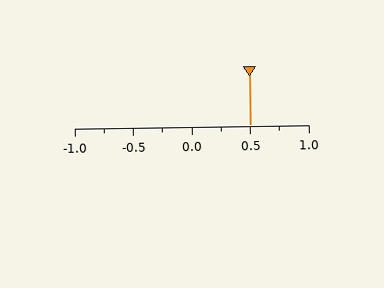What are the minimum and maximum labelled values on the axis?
The axis runs from -1.0 to 1.0.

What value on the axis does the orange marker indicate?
The marker indicates approximately 0.5.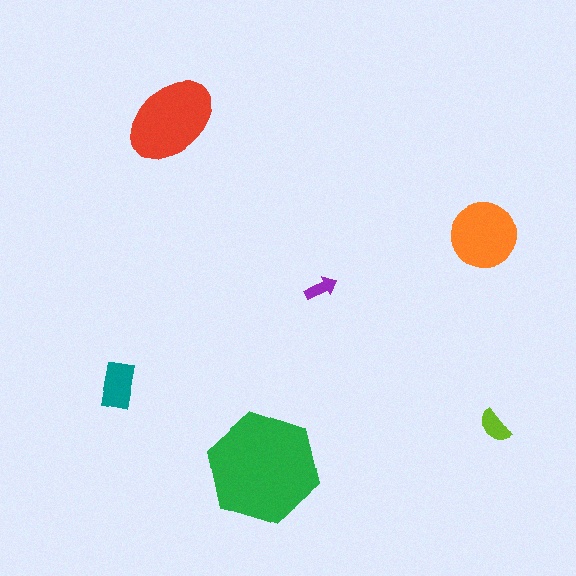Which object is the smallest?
The purple arrow.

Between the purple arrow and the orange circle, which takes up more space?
The orange circle.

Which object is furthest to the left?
The teal rectangle is leftmost.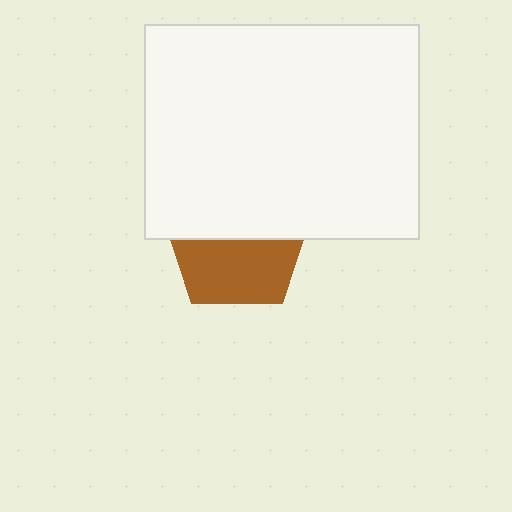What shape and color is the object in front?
The object in front is a white rectangle.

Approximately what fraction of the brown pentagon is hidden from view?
Roughly 50% of the brown pentagon is hidden behind the white rectangle.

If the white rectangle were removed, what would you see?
You would see the complete brown pentagon.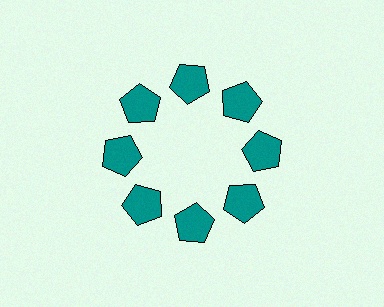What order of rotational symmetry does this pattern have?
This pattern has 8-fold rotational symmetry.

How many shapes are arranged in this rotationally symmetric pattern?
There are 8 shapes, arranged in 8 groups of 1.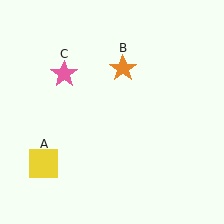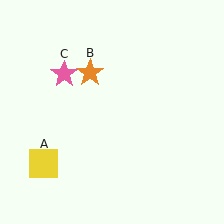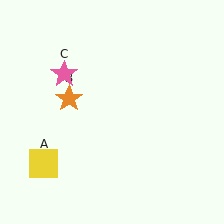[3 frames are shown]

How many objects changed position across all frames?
1 object changed position: orange star (object B).